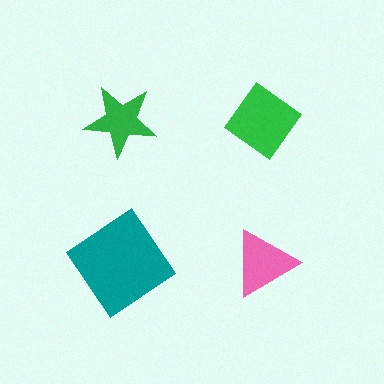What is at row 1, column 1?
A green star.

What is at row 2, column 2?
A pink triangle.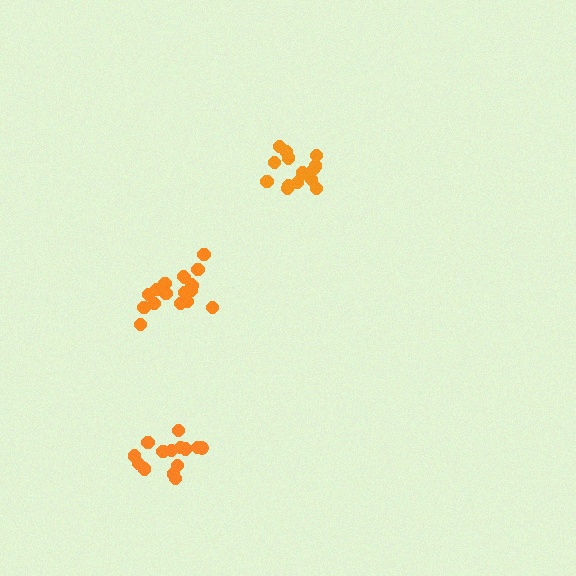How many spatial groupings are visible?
There are 3 spatial groupings.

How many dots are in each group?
Group 1: 14 dots, Group 2: 14 dots, Group 3: 18 dots (46 total).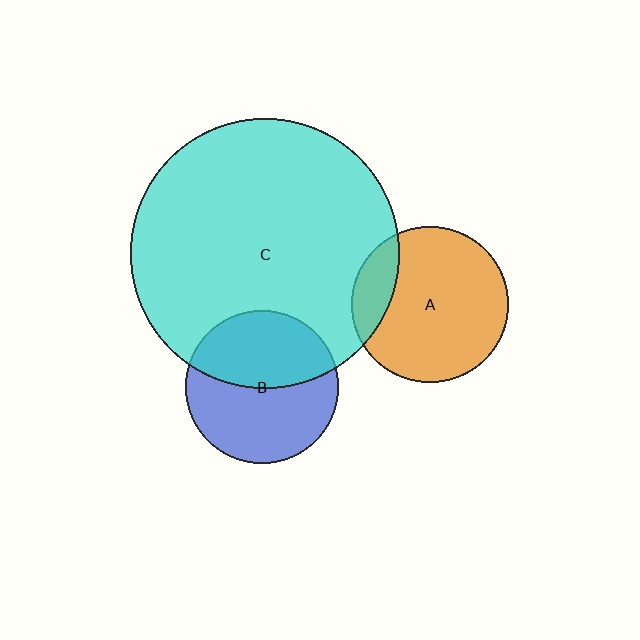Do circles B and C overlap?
Yes.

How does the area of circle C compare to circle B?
Approximately 3.1 times.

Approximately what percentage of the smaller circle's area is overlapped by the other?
Approximately 45%.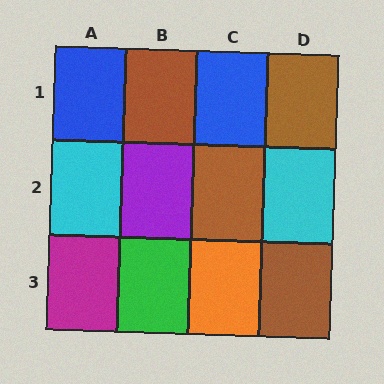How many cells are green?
1 cell is green.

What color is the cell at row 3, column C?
Orange.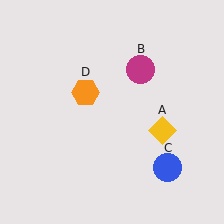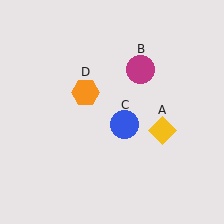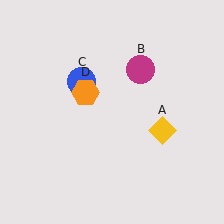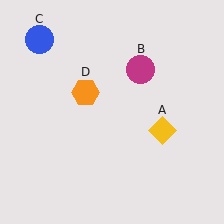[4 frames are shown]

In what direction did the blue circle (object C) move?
The blue circle (object C) moved up and to the left.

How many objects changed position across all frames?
1 object changed position: blue circle (object C).